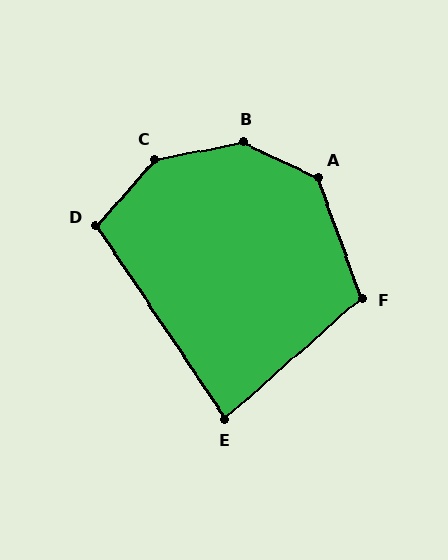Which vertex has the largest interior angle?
B, at approximately 144 degrees.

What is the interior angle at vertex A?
Approximately 135 degrees (obtuse).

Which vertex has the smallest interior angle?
E, at approximately 82 degrees.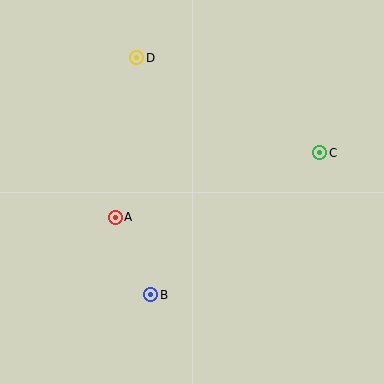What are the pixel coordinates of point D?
Point D is at (137, 58).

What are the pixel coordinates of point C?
Point C is at (320, 153).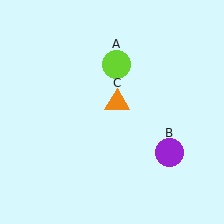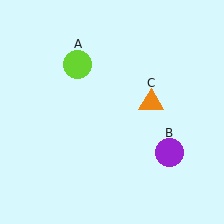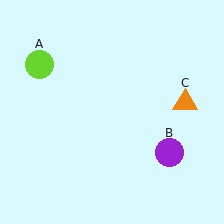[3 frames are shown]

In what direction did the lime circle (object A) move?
The lime circle (object A) moved left.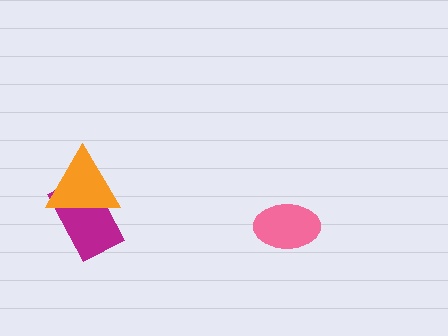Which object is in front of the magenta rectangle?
The orange triangle is in front of the magenta rectangle.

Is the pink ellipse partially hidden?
No, no other shape covers it.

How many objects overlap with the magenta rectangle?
1 object overlaps with the magenta rectangle.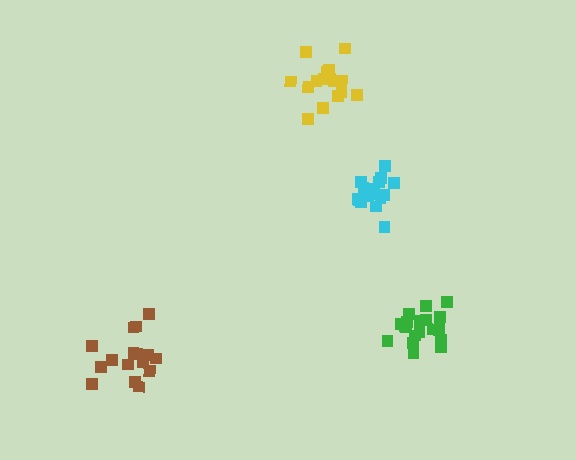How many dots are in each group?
Group 1: 17 dots, Group 2: 16 dots, Group 3: 16 dots, Group 4: 19 dots (68 total).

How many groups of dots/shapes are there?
There are 4 groups.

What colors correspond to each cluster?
The clusters are colored: cyan, brown, yellow, green.